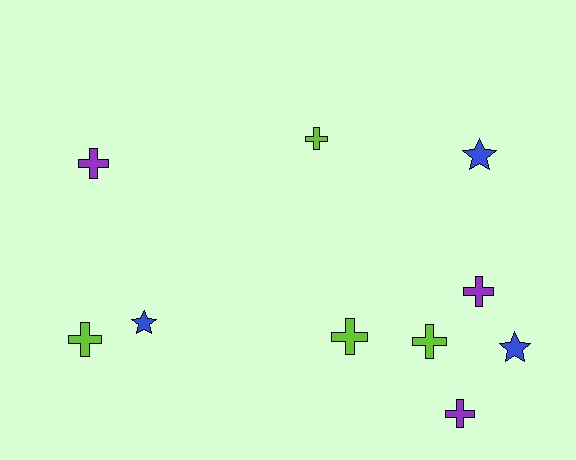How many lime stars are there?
There are no lime stars.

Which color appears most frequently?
Lime, with 4 objects.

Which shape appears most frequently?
Cross, with 7 objects.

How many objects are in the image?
There are 10 objects.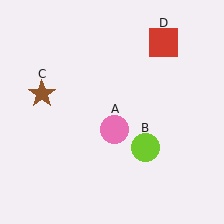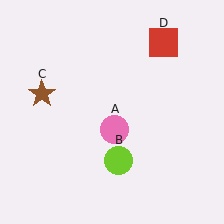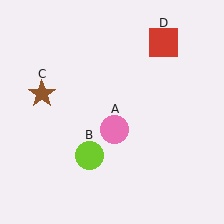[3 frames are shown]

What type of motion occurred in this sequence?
The lime circle (object B) rotated clockwise around the center of the scene.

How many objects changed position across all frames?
1 object changed position: lime circle (object B).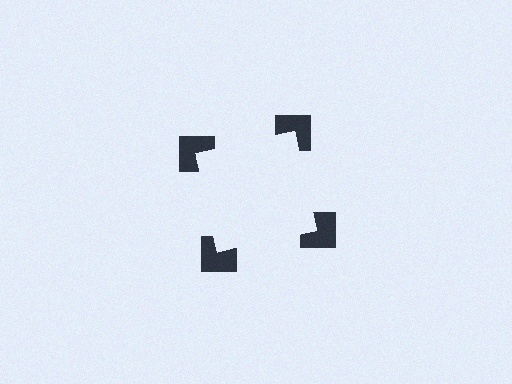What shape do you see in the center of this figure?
An illusory square — its edges are inferred from the aligned wedge cuts in the notched squares, not physically drawn.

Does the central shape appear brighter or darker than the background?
It typically appears slightly brighter than the background, even though no actual brightness change is drawn.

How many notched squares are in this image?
There are 4 — one at each vertex of the illusory square.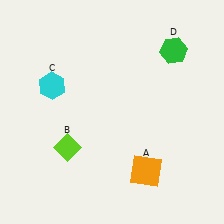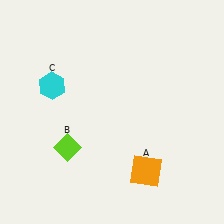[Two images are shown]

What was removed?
The green hexagon (D) was removed in Image 2.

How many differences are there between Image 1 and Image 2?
There is 1 difference between the two images.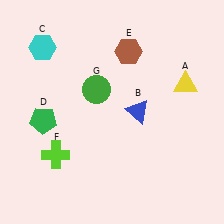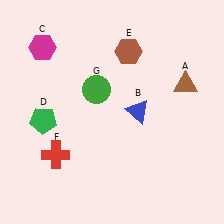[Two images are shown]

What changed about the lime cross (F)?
In Image 1, F is lime. In Image 2, it changed to red.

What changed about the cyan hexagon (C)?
In Image 1, C is cyan. In Image 2, it changed to magenta.